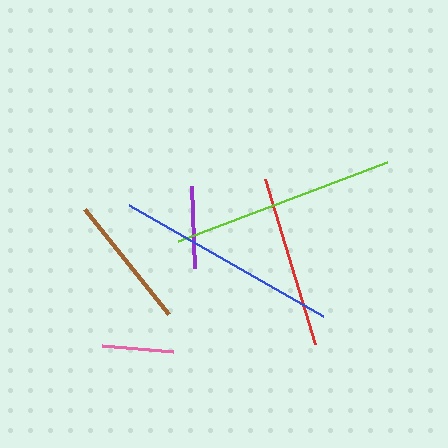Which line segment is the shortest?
The pink line is the shortest at approximately 72 pixels.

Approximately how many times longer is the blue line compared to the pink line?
The blue line is approximately 3.1 times the length of the pink line.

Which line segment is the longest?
The blue line is the longest at approximately 224 pixels.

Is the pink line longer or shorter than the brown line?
The brown line is longer than the pink line.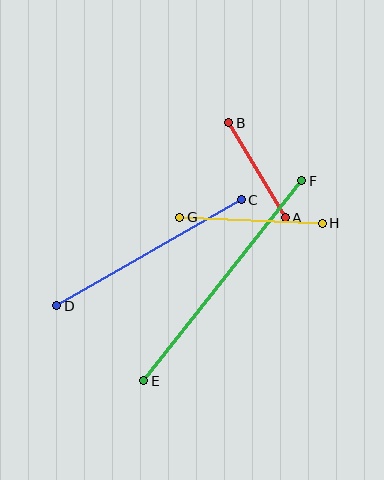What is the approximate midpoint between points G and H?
The midpoint is at approximately (251, 220) pixels.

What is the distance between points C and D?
The distance is approximately 213 pixels.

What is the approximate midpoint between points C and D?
The midpoint is at approximately (149, 253) pixels.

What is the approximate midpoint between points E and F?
The midpoint is at approximately (223, 281) pixels.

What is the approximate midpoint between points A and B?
The midpoint is at approximately (257, 170) pixels.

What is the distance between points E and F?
The distance is approximately 255 pixels.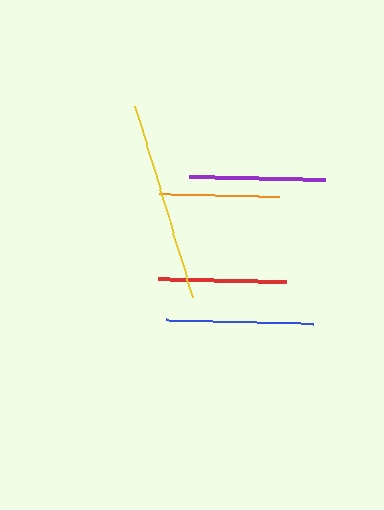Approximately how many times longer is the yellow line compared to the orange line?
The yellow line is approximately 1.7 times the length of the orange line.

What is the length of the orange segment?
The orange segment is approximately 120 pixels long.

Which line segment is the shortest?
The orange line is the shortest at approximately 120 pixels.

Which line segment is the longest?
The yellow line is the longest at approximately 200 pixels.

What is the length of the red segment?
The red segment is approximately 129 pixels long.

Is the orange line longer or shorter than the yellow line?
The yellow line is longer than the orange line.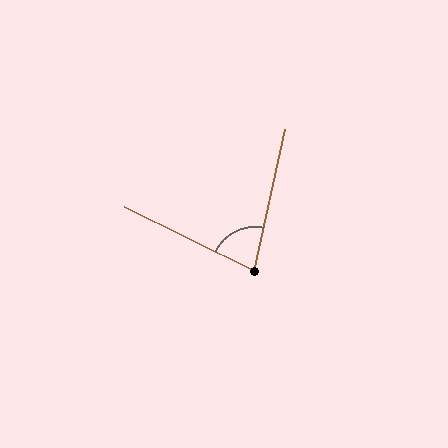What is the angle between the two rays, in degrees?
Approximately 76 degrees.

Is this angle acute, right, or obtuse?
It is acute.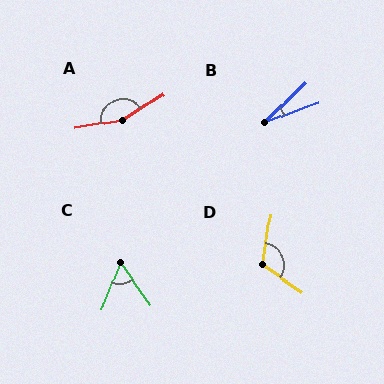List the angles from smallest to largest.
B (24°), C (57°), D (115°), A (158°).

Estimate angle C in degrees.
Approximately 57 degrees.